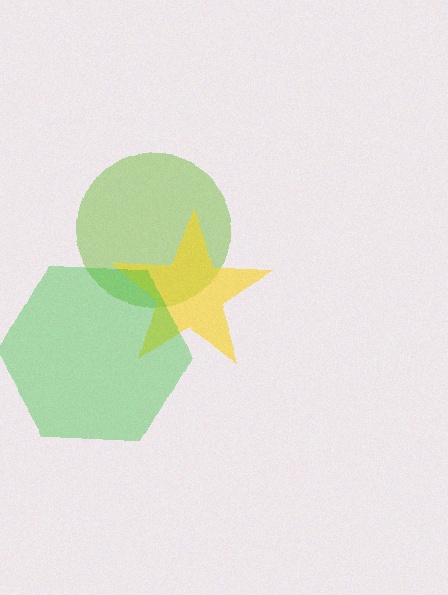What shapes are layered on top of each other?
The layered shapes are: a lime circle, a yellow star, a green hexagon.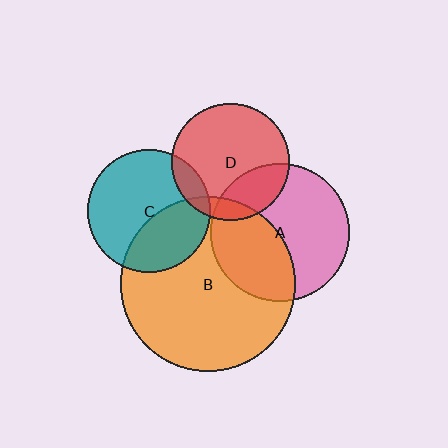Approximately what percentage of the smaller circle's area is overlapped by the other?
Approximately 25%.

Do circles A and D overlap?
Yes.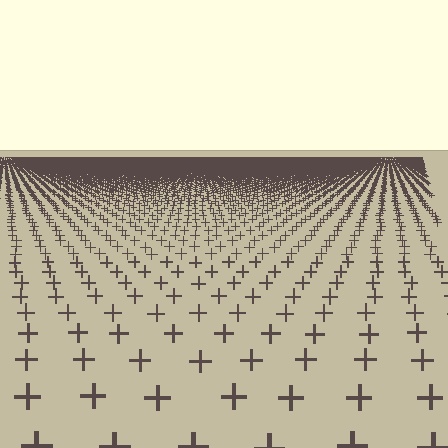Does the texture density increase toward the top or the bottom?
Density increases toward the top.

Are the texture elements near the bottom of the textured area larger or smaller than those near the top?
Larger. Near the bottom, elements are closer to the viewer and appear at a bigger on-screen size.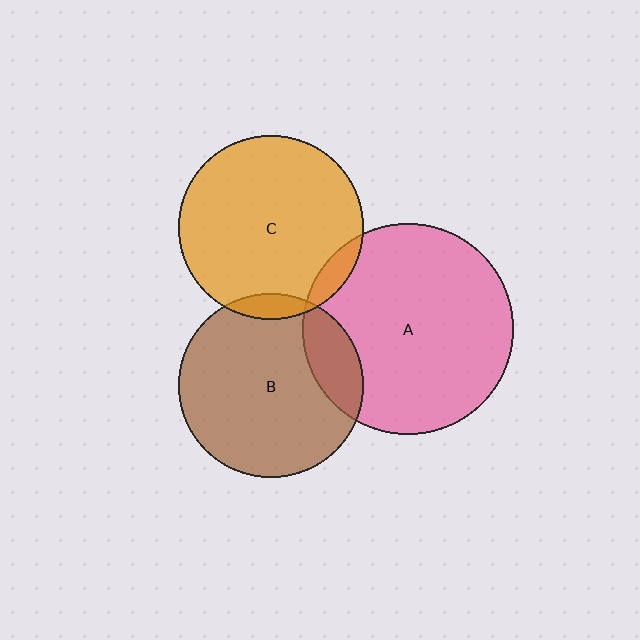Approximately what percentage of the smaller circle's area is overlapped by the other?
Approximately 5%.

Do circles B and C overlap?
Yes.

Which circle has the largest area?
Circle A (pink).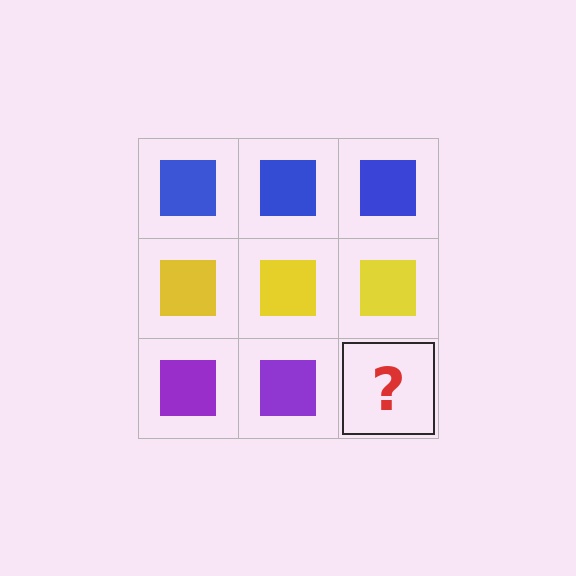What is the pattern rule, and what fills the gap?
The rule is that each row has a consistent color. The gap should be filled with a purple square.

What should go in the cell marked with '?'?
The missing cell should contain a purple square.